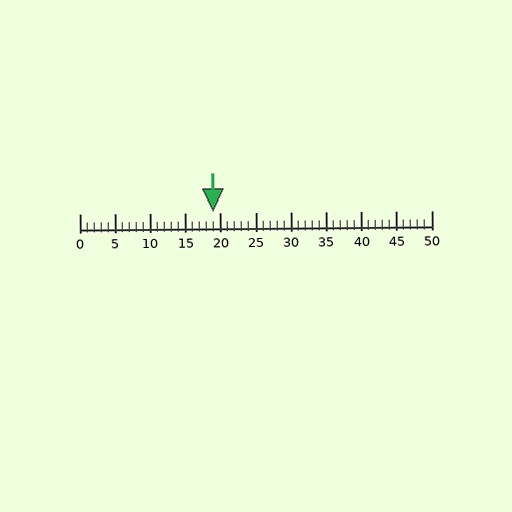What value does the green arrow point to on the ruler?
The green arrow points to approximately 19.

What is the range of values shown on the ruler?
The ruler shows values from 0 to 50.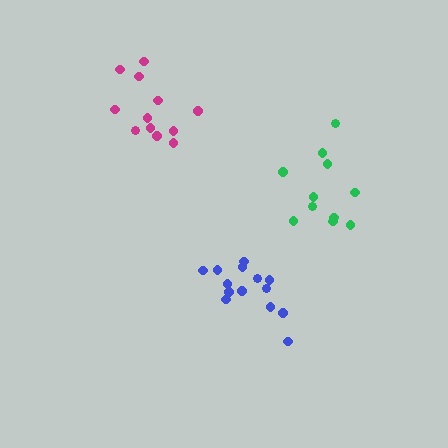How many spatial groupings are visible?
There are 3 spatial groupings.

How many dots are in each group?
Group 1: 12 dots, Group 2: 14 dots, Group 3: 11 dots (37 total).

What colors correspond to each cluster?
The clusters are colored: magenta, blue, green.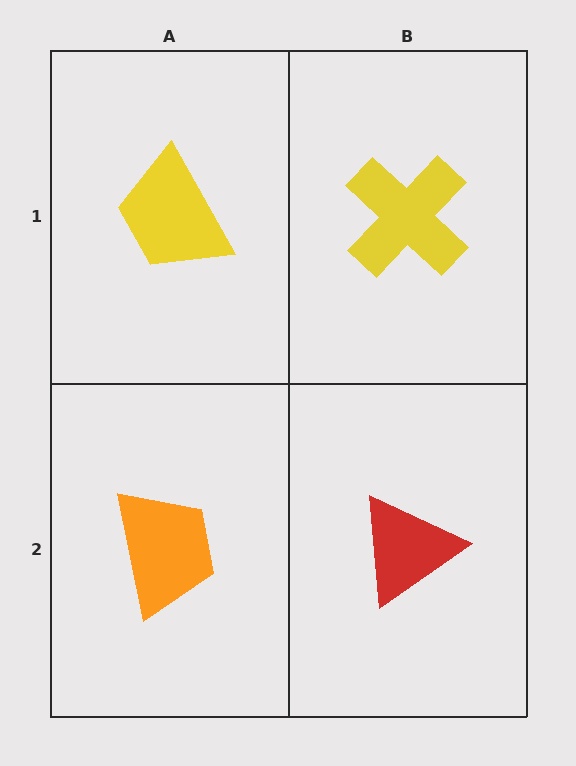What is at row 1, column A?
A yellow trapezoid.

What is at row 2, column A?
An orange trapezoid.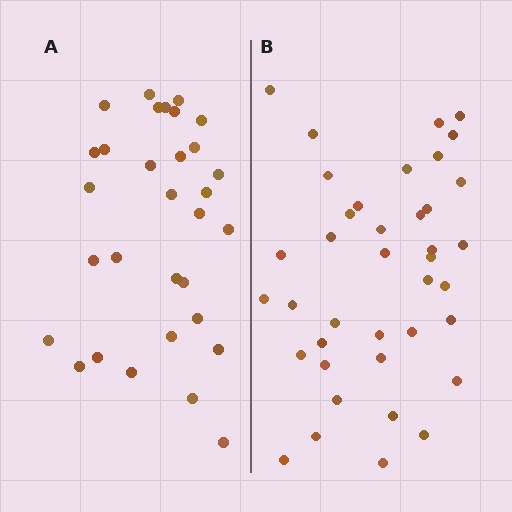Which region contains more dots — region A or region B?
Region B (the right region) has more dots.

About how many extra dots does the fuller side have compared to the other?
Region B has roughly 8 or so more dots than region A.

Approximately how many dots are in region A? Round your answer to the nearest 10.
About 30 dots. (The exact count is 31, which rounds to 30.)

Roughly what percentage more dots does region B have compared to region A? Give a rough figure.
About 25% more.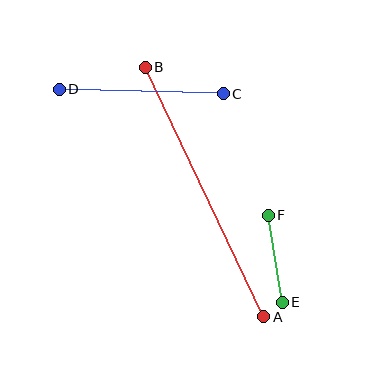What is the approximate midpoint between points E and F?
The midpoint is at approximately (275, 259) pixels.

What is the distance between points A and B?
The distance is approximately 276 pixels.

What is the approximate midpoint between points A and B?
The midpoint is at approximately (205, 192) pixels.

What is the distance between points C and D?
The distance is approximately 164 pixels.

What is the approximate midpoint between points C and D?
The midpoint is at approximately (141, 92) pixels.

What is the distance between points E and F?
The distance is approximately 88 pixels.